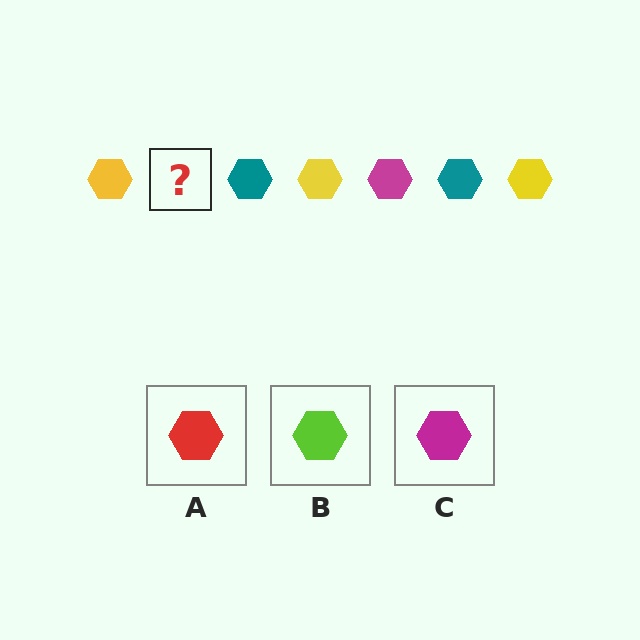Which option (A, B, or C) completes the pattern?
C.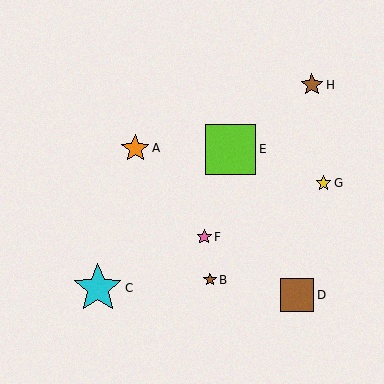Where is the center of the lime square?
The center of the lime square is at (230, 149).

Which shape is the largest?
The lime square (labeled E) is the largest.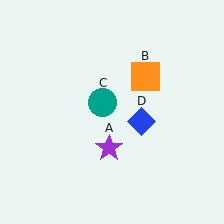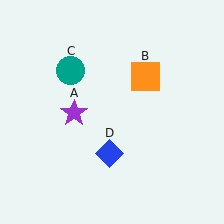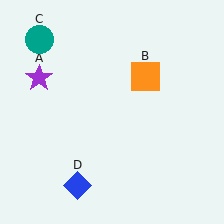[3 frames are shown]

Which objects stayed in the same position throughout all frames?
Orange square (object B) remained stationary.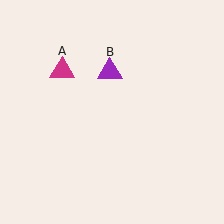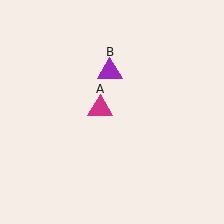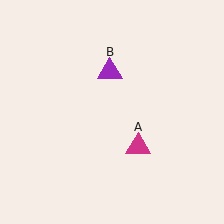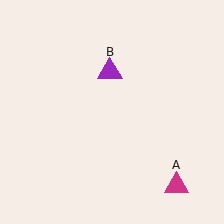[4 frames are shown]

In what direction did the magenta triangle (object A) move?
The magenta triangle (object A) moved down and to the right.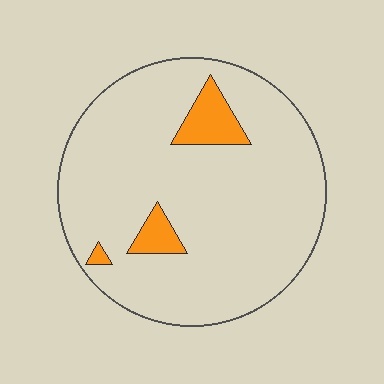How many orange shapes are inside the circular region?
3.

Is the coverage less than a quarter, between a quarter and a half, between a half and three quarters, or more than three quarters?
Less than a quarter.